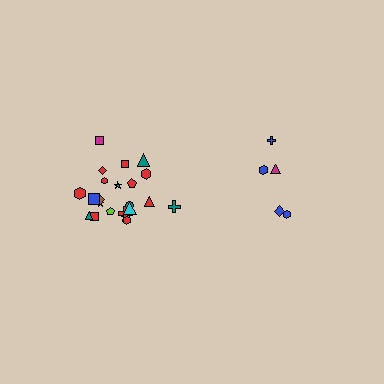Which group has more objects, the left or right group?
The left group.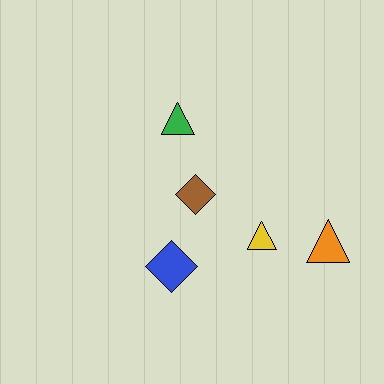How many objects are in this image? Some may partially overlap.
There are 5 objects.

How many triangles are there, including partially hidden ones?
There are 3 triangles.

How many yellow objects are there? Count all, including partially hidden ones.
There is 1 yellow object.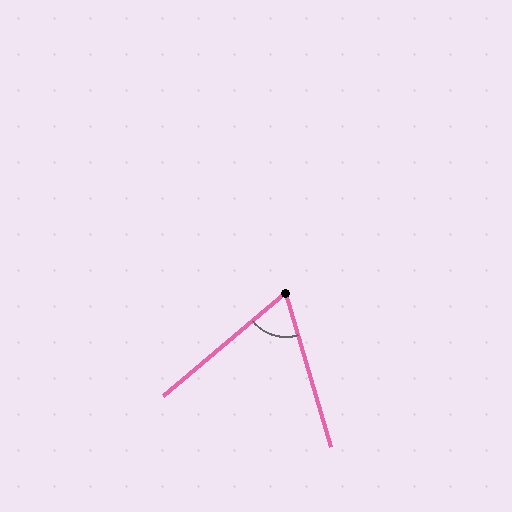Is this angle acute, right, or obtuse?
It is acute.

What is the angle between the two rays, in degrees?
Approximately 66 degrees.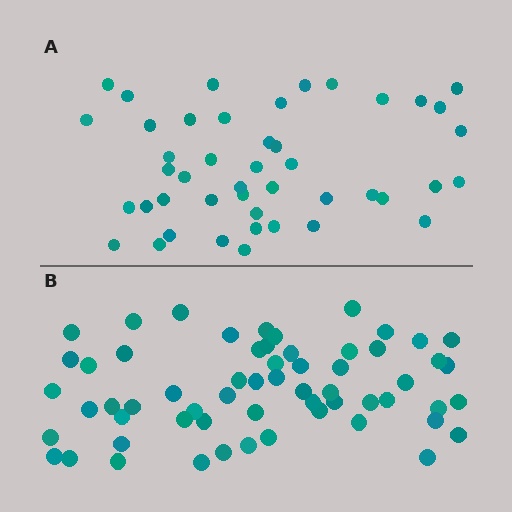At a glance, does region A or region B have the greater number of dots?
Region B (the bottom region) has more dots.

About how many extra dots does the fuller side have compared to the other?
Region B has approximately 15 more dots than region A.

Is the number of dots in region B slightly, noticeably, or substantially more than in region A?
Region B has noticeably more, but not dramatically so. The ratio is roughly 1.3 to 1.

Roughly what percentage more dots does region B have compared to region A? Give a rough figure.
About 35% more.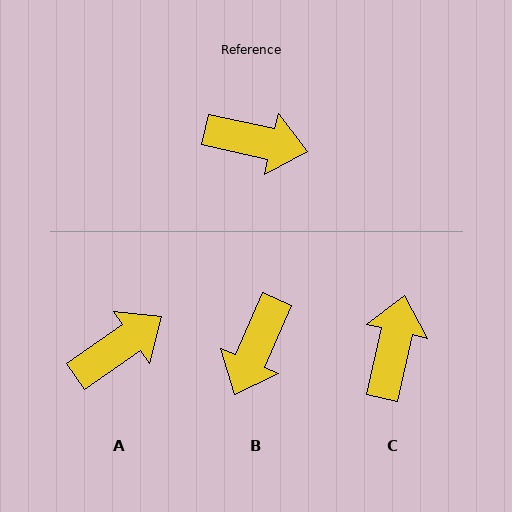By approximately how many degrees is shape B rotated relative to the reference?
Approximately 101 degrees clockwise.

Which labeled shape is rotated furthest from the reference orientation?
B, about 101 degrees away.